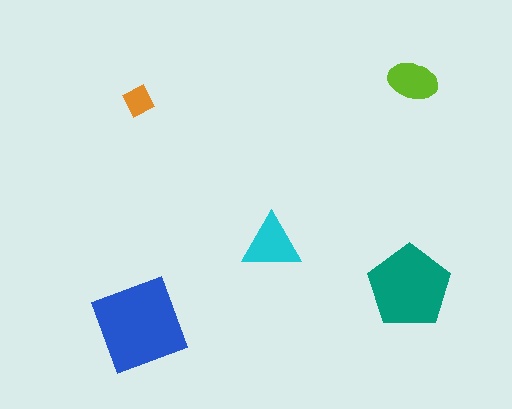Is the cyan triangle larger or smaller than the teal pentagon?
Smaller.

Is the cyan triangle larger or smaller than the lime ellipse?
Larger.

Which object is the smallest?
The orange diamond.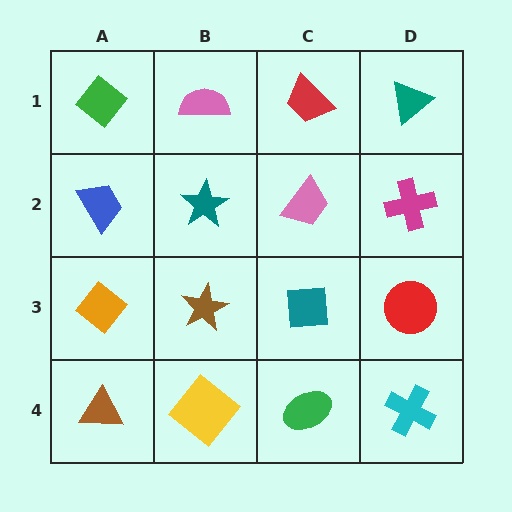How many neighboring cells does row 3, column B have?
4.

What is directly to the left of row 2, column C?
A teal star.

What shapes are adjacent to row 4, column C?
A teal square (row 3, column C), a yellow diamond (row 4, column B), a cyan cross (row 4, column D).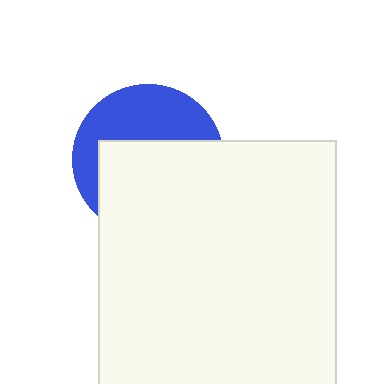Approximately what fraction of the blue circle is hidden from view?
Roughly 58% of the blue circle is hidden behind the white rectangle.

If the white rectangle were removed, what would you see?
You would see the complete blue circle.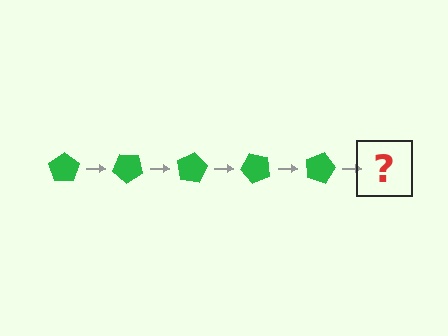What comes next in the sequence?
The next element should be a green pentagon rotated 200 degrees.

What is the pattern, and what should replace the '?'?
The pattern is that the pentagon rotates 40 degrees each step. The '?' should be a green pentagon rotated 200 degrees.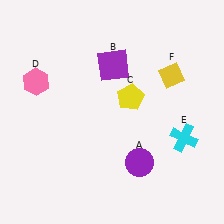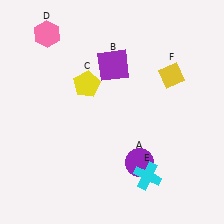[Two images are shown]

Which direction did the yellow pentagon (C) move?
The yellow pentagon (C) moved left.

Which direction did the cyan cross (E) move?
The cyan cross (E) moved down.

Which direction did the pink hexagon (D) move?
The pink hexagon (D) moved up.